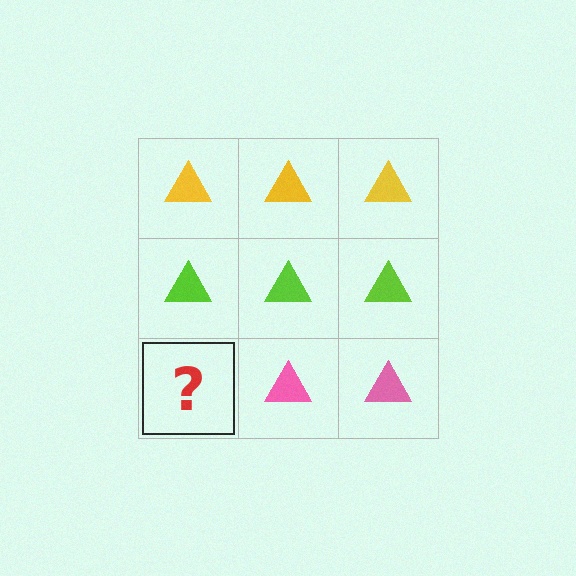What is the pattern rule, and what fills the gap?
The rule is that each row has a consistent color. The gap should be filled with a pink triangle.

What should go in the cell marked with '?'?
The missing cell should contain a pink triangle.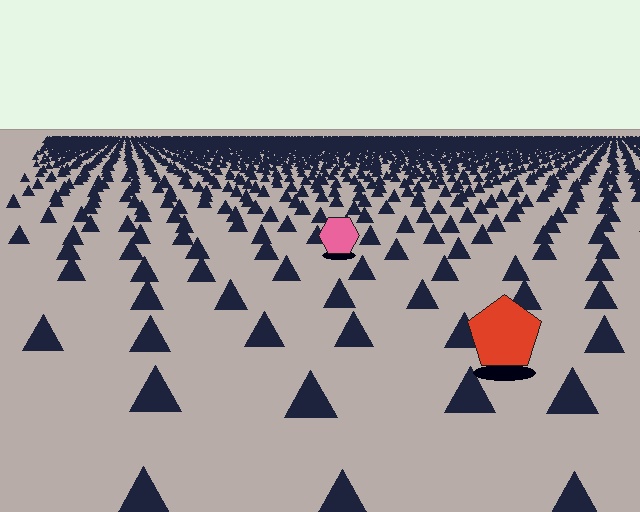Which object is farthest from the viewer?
The pink hexagon is farthest from the viewer. It appears smaller and the ground texture around it is denser.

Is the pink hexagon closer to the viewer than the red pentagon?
No. The red pentagon is closer — you can tell from the texture gradient: the ground texture is coarser near it.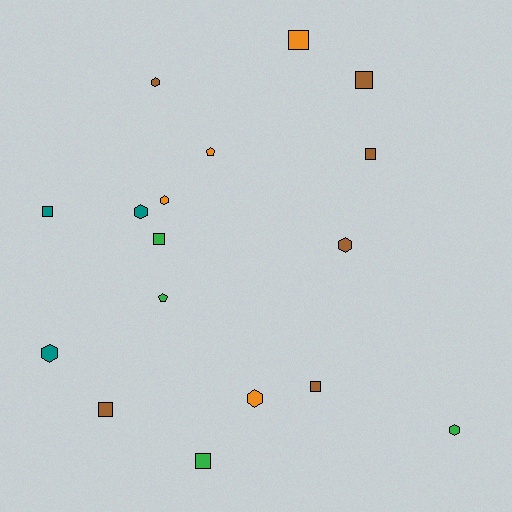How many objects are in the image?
There are 17 objects.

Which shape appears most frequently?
Square, with 8 objects.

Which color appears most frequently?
Brown, with 6 objects.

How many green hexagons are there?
There is 1 green hexagon.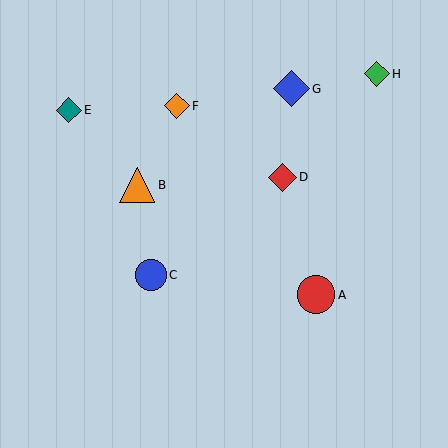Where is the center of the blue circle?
The center of the blue circle is at (151, 275).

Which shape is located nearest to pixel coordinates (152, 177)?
The orange triangle (labeled B) at (137, 185) is nearest to that location.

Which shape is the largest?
The red circle (labeled A) is the largest.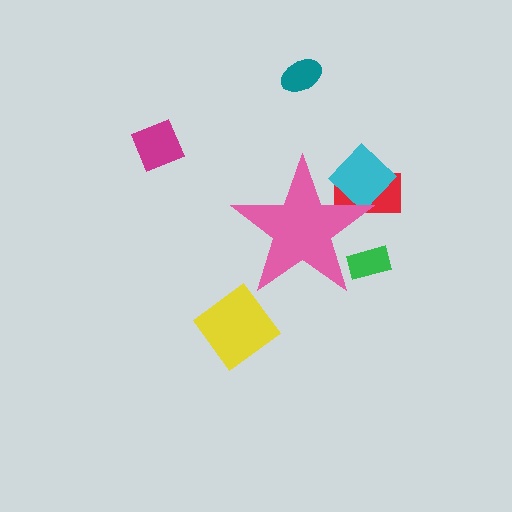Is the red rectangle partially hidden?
Yes, the red rectangle is partially hidden behind the pink star.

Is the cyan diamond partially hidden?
Yes, the cyan diamond is partially hidden behind the pink star.